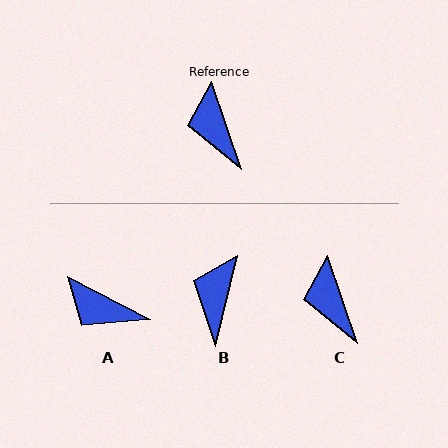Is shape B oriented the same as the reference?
No, it is off by about 32 degrees.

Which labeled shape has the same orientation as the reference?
C.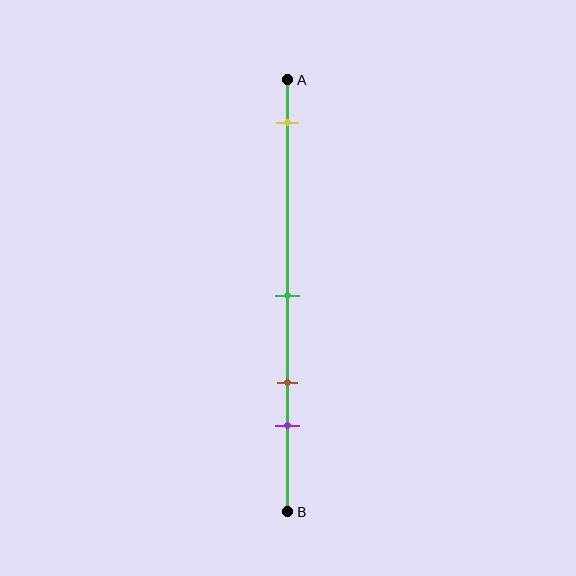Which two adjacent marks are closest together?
The brown and purple marks are the closest adjacent pair.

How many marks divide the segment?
There are 4 marks dividing the segment.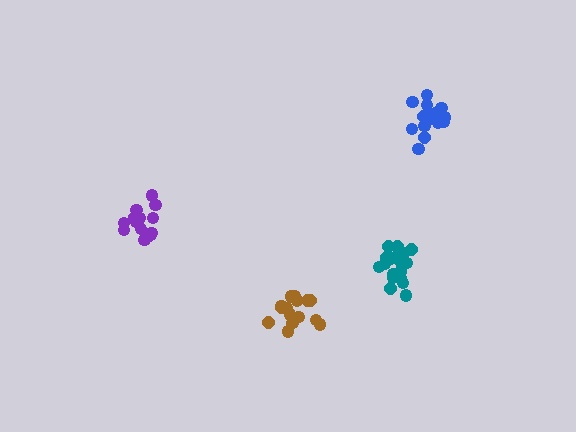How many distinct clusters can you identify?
There are 4 distinct clusters.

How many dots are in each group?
Group 1: 17 dots, Group 2: 15 dots, Group 3: 20 dots, Group 4: 15 dots (67 total).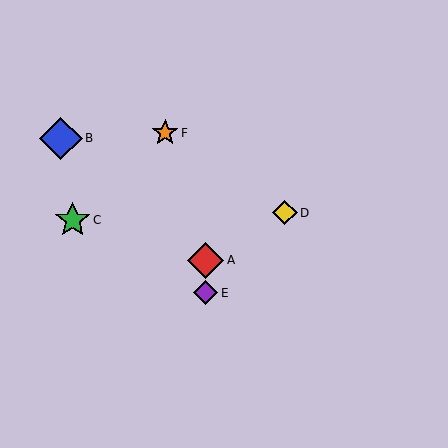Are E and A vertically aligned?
Yes, both are at x≈206.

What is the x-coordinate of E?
Object E is at x≈206.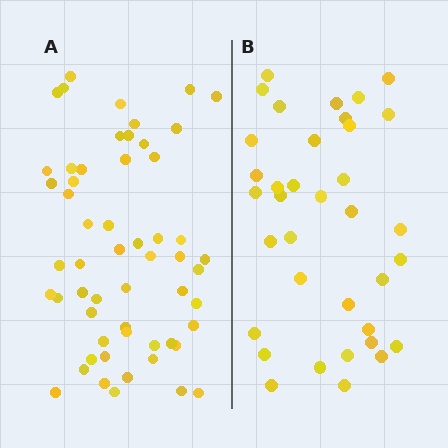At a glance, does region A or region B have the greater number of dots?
Region A (the left region) has more dots.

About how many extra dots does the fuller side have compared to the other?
Region A has approximately 20 more dots than region B.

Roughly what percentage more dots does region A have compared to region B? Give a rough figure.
About 55% more.